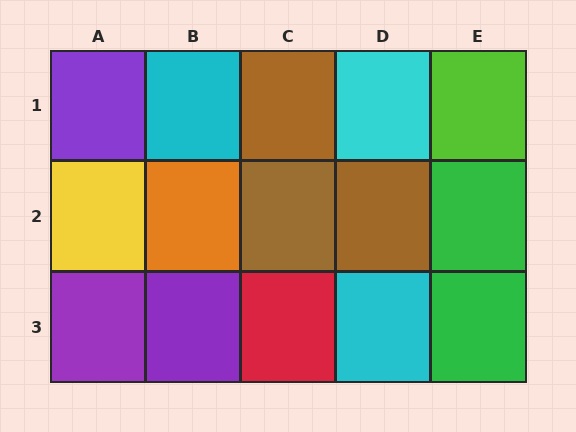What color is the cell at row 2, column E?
Green.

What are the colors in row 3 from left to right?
Purple, purple, red, cyan, green.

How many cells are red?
1 cell is red.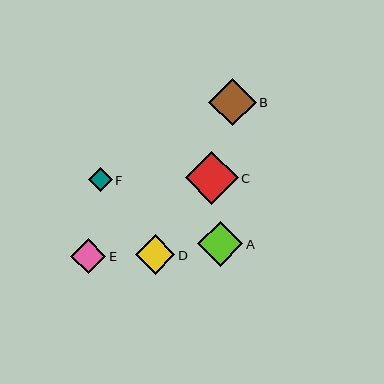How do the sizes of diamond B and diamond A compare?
Diamond B and diamond A are approximately the same size.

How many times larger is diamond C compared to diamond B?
Diamond C is approximately 1.1 times the size of diamond B.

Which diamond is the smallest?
Diamond F is the smallest with a size of approximately 24 pixels.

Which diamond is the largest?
Diamond C is the largest with a size of approximately 53 pixels.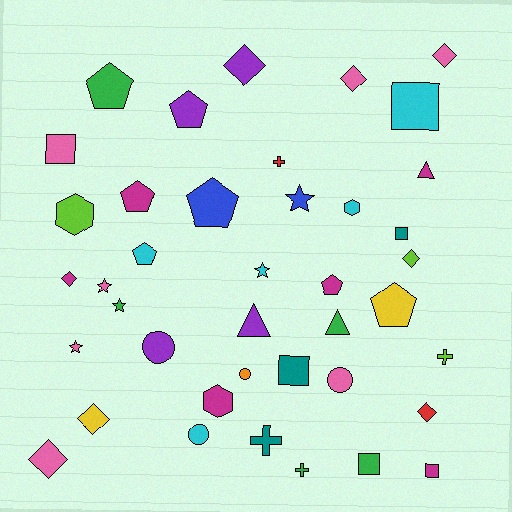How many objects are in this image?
There are 40 objects.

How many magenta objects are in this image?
There are 6 magenta objects.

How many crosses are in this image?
There are 4 crosses.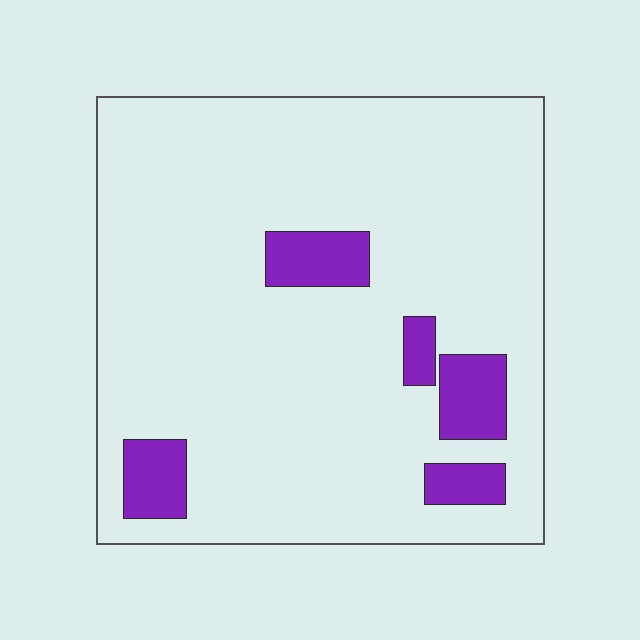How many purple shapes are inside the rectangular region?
5.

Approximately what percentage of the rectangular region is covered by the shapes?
Approximately 10%.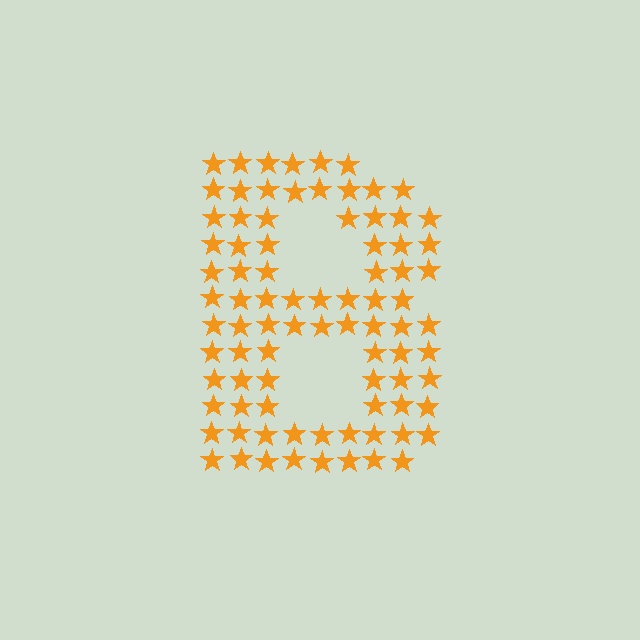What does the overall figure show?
The overall figure shows the letter B.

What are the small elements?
The small elements are stars.